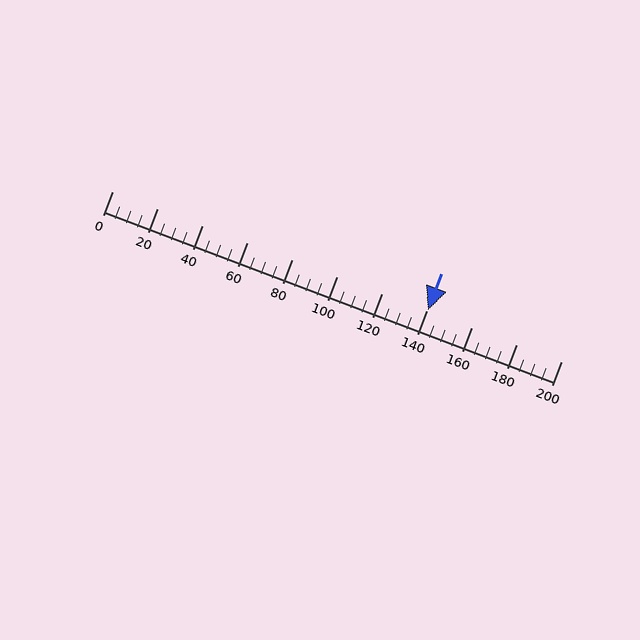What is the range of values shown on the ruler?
The ruler shows values from 0 to 200.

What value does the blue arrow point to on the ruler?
The blue arrow points to approximately 141.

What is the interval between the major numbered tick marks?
The major tick marks are spaced 20 units apart.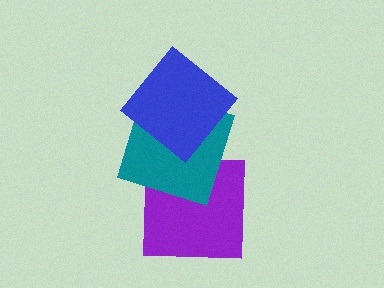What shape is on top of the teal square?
The blue diamond is on top of the teal square.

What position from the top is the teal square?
The teal square is 2nd from the top.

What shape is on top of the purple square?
The teal square is on top of the purple square.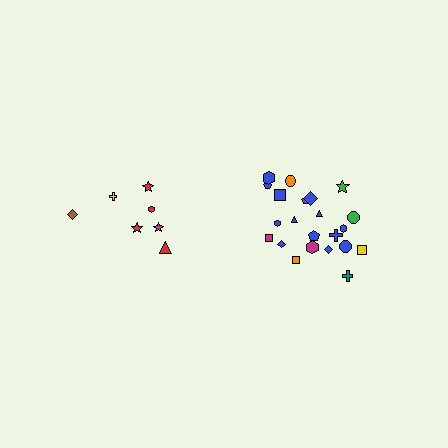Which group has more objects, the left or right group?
The right group.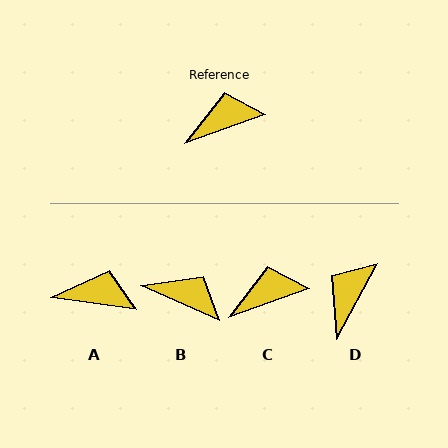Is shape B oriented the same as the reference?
No, it is off by about 43 degrees.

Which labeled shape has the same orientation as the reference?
C.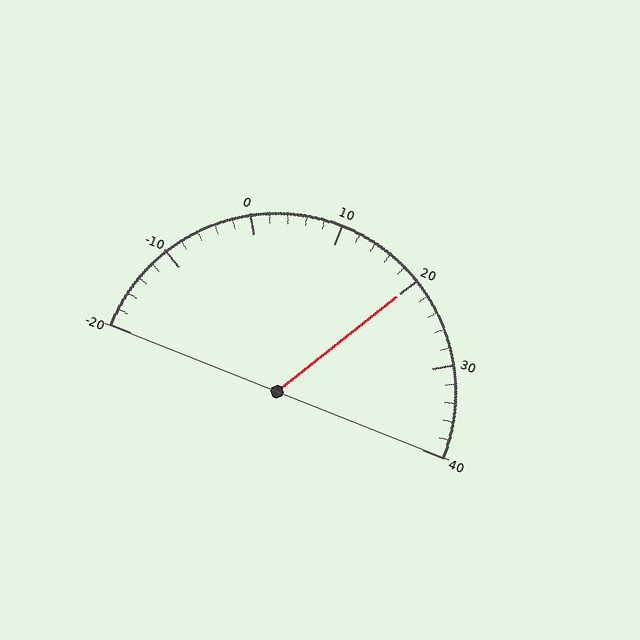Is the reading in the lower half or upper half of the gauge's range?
The reading is in the upper half of the range (-20 to 40).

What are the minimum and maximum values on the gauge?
The gauge ranges from -20 to 40.